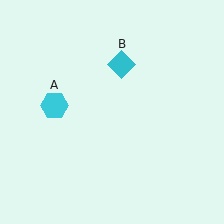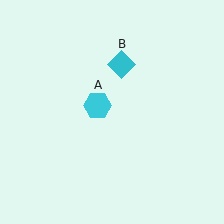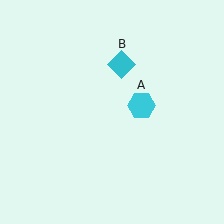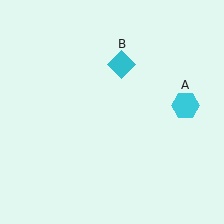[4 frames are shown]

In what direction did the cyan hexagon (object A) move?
The cyan hexagon (object A) moved right.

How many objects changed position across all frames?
1 object changed position: cyan hexagon (object A).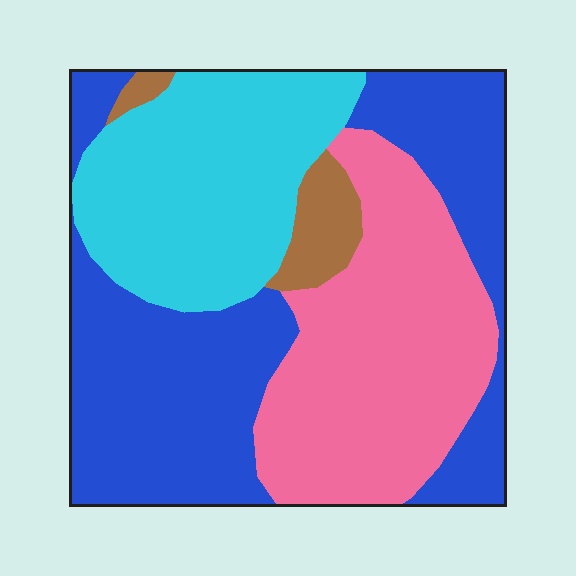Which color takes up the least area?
Brown, at roughly 5%.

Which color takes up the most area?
Blue, at roughly 40%.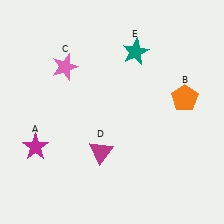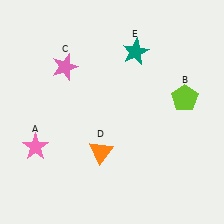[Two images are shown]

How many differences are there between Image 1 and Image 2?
There are 3 differences between the two images.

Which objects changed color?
A changed from magenta to pink. B changed from orange to lime. D changed from magenta to orange.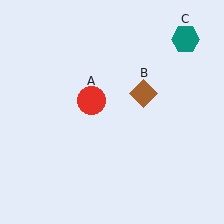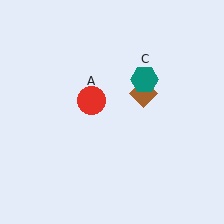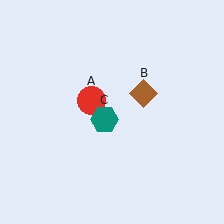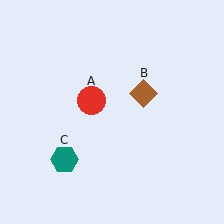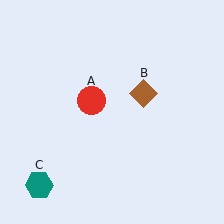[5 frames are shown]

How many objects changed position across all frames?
1 object changed position: teal hexagon (object C).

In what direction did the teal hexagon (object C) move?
The teal hexagon (object C) moved down and to the left.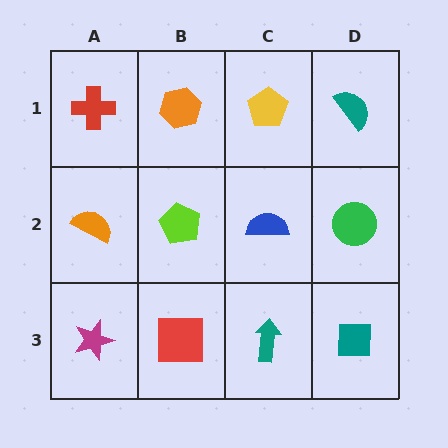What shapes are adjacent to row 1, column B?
A lime pentagon (row 2, column B), a red cross (row 1, column A), a yellow pentagon (row 1, column C).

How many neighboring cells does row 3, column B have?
3.